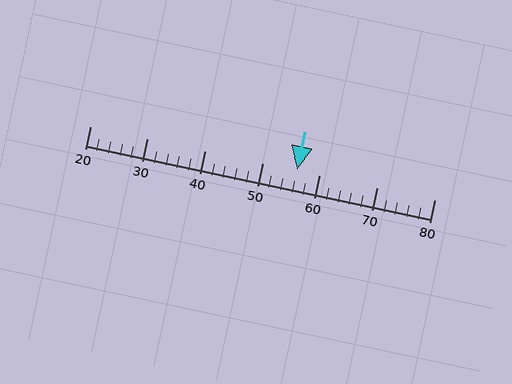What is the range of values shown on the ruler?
The ruler shows values from 20 to 80.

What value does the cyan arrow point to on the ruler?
The cyan arrow points to approximately 56.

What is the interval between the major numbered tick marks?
The major tick marks are spaced 10 units apart.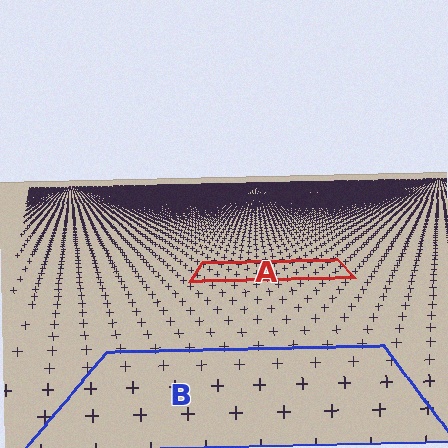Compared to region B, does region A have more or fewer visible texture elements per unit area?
Region A has more texture elements per unit area — they are packed more densely because it is farther away.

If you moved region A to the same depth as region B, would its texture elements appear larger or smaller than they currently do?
They would appear larger. At a closer depth, the same texture elements are projected at a bigger on-screen size.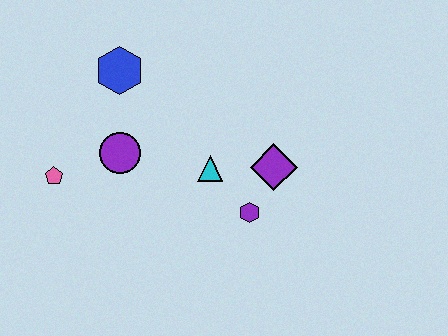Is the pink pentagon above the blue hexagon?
No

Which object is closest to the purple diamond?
The purple hexagon is closest to the purple diamond.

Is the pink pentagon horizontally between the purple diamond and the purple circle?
No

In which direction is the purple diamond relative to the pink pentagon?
The purple diamond is to the right of the pink pentagon.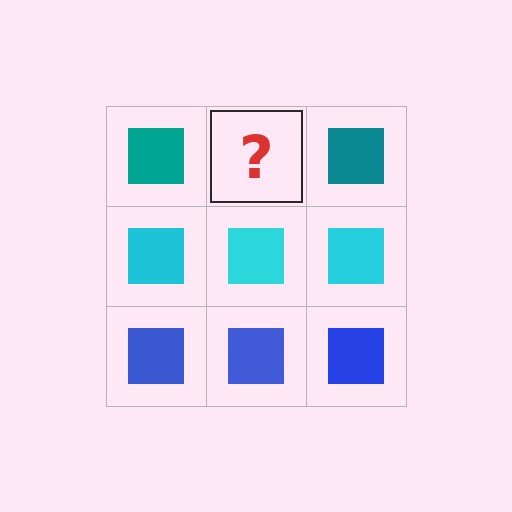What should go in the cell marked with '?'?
The missing cell should contain a teal square.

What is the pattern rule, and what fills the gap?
The rule is that each row has a consistent color. The gap should be filled with a teal square.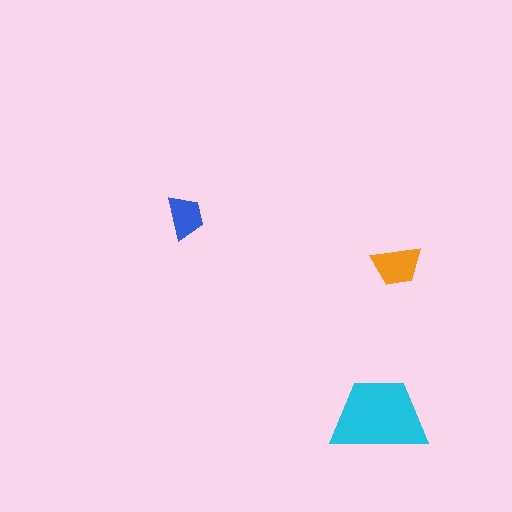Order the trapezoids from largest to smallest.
the cyan one, the orange one, the blue one.